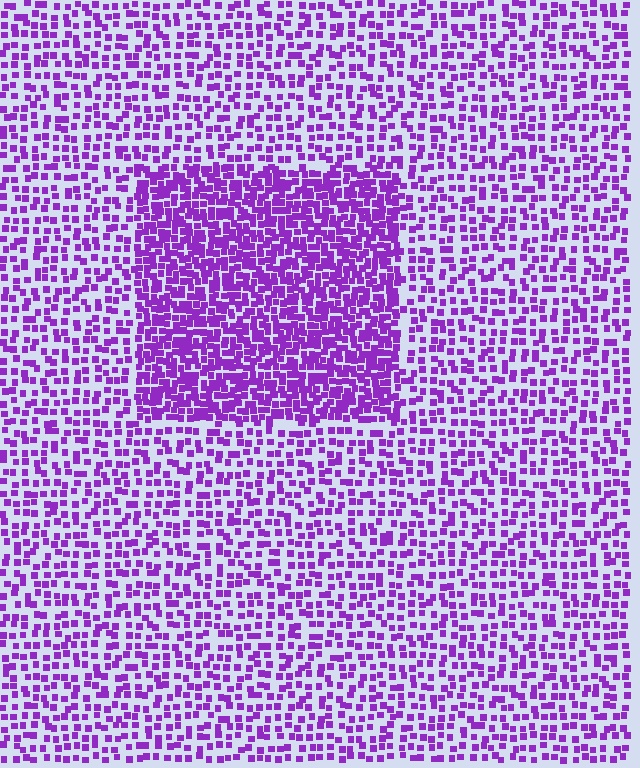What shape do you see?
I see a rectangle.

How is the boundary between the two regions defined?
The boundary is defined by a change in element density (approximately 2.0x ratio). All elements are the same color, size, and shape.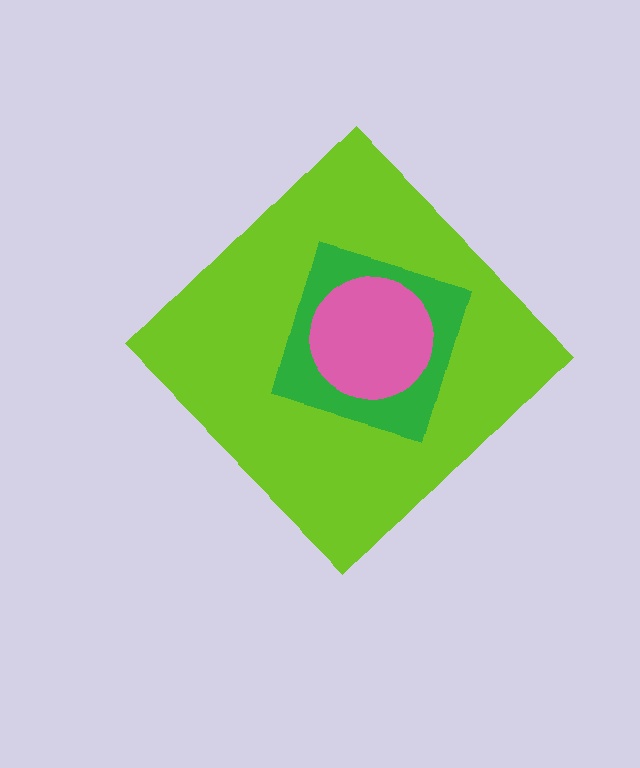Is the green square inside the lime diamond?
Yes.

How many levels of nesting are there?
3.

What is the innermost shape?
The pink circle.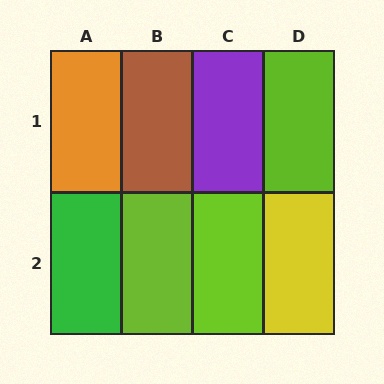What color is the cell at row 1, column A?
Orange.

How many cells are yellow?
1 cell is yellow.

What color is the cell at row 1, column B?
Brown.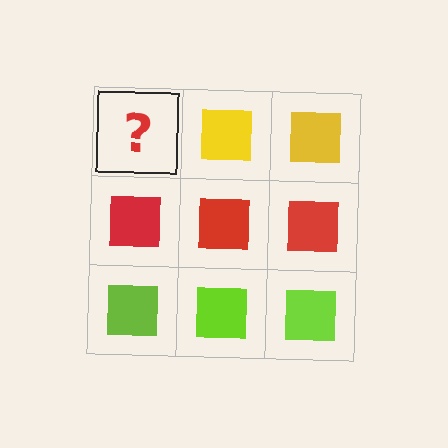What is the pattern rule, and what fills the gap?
The rule is that each row has a consistent color. The gap should be filled with a yellow square.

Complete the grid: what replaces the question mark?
The question mark should be replaced with a yellow square.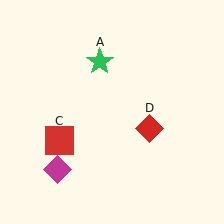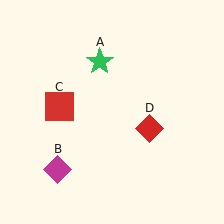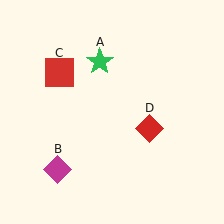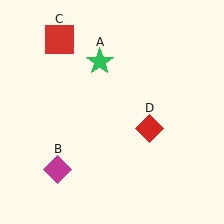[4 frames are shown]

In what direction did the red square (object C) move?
The red square (object C) moved up.